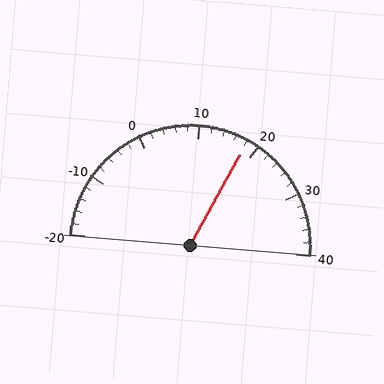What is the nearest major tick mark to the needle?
The nearest major tick mark is 20.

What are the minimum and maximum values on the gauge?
The gauge ranges from -20 to 40.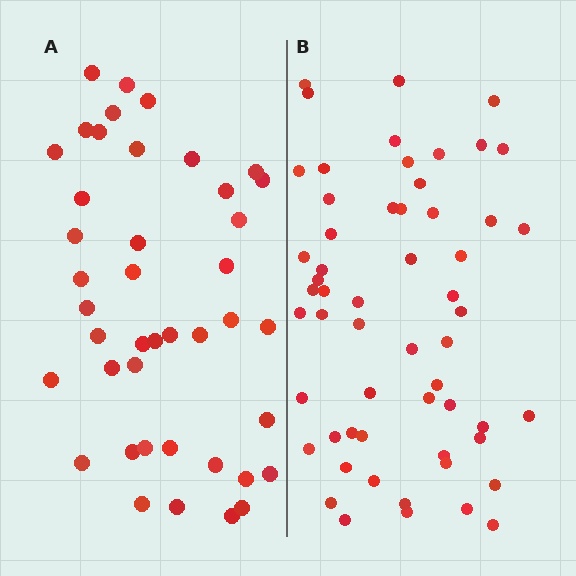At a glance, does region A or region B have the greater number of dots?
Region B (the right region) has more dots.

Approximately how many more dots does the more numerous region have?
Region B has approximately 15 more dots than region A.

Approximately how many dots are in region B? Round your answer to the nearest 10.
About 60 dots. (The exact count is 57, which rounds to 60.)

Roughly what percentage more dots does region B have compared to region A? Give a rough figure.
About 35% more.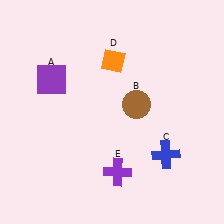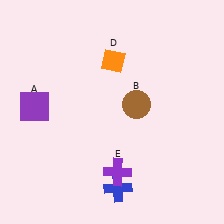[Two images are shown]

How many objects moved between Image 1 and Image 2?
2 objects moved between the two images.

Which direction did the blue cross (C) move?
The blue cross (C) moved left.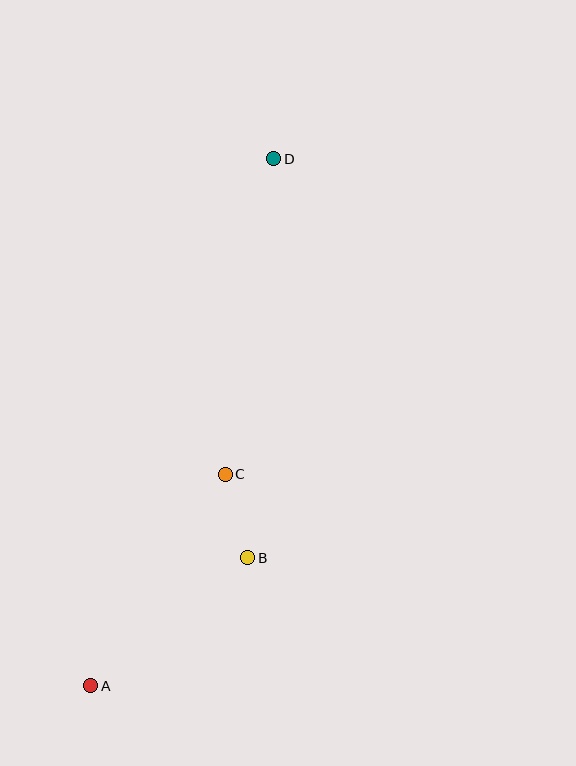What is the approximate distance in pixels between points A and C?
The distance between A and C is approximately 251 pixels.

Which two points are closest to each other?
Points B and C are closest to each other.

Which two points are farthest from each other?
Points A and D are farthest from each other.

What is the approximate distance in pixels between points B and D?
The distance between B and D is approximately 400 pixels.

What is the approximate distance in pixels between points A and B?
The distance between A and B is approximately 203 pixels.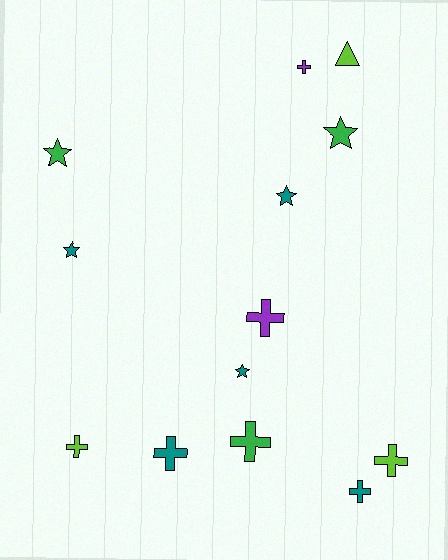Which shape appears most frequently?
Cross, with 7 objects.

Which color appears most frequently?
Teal, with 5 objects.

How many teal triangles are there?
There are no teal triangles.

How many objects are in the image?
There are 13 objects.